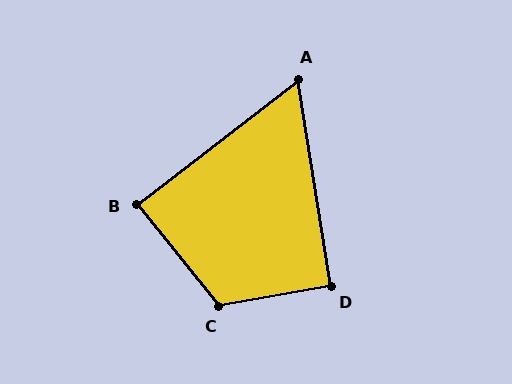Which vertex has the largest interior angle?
C, at approximately 119 degrees.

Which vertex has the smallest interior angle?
A, at approximately 61 degrees.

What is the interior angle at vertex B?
Approximately 89 degrees (approximately right).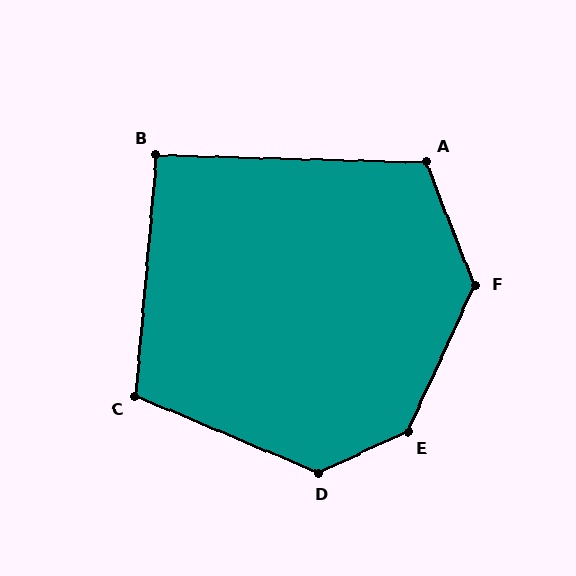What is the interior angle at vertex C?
Approximately 108 degrees (obtuse).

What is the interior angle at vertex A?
Approximately 113 degrees (obtuse).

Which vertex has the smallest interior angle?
B, at approximately 93 degrees.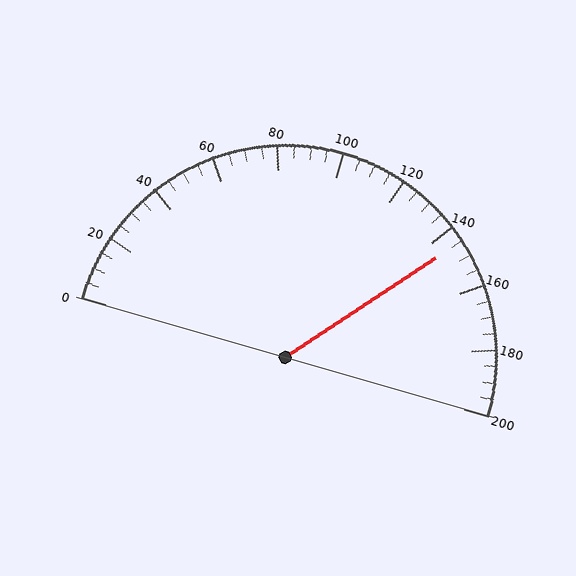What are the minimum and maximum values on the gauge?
The gauge ranges from 0 to 200.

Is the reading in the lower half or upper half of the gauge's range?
The reading is in the upper half of the range (0 to 200).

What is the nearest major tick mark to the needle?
The nearest major tick mark is 140.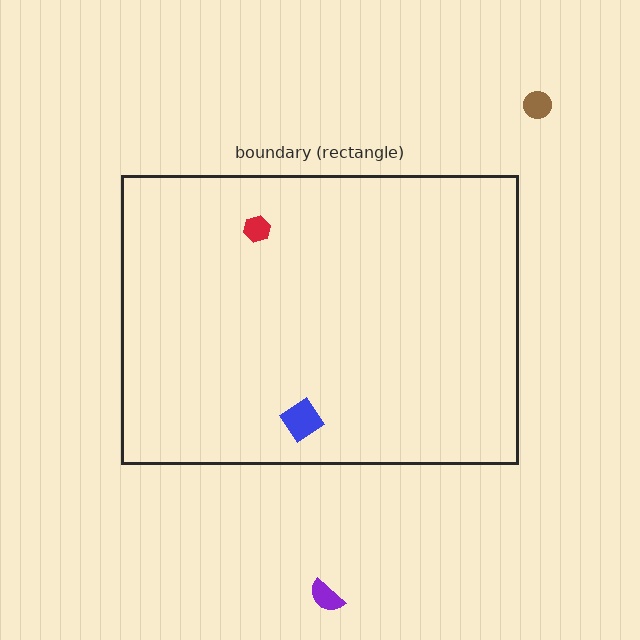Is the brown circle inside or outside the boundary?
Outside.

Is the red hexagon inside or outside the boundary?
Inside.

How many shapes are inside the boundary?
2 inside, 2 outside.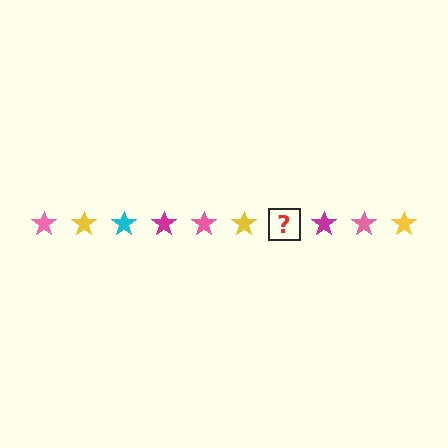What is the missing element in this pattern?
The missing element is a cyan star.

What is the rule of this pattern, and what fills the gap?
The rule is that the pattern cycles through pink, yellow, cyan, magenta stars. The gap should be filled with a cyan star.